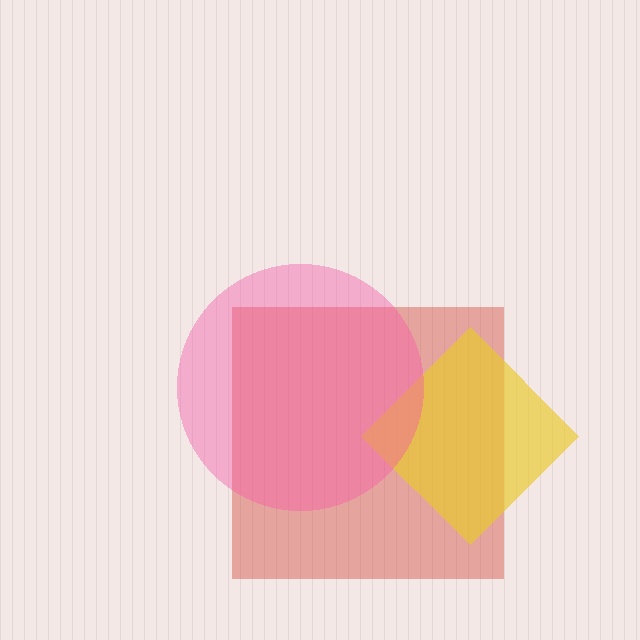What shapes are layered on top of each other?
The layered shapes are: a red square, a yellow diamond, a pink circle.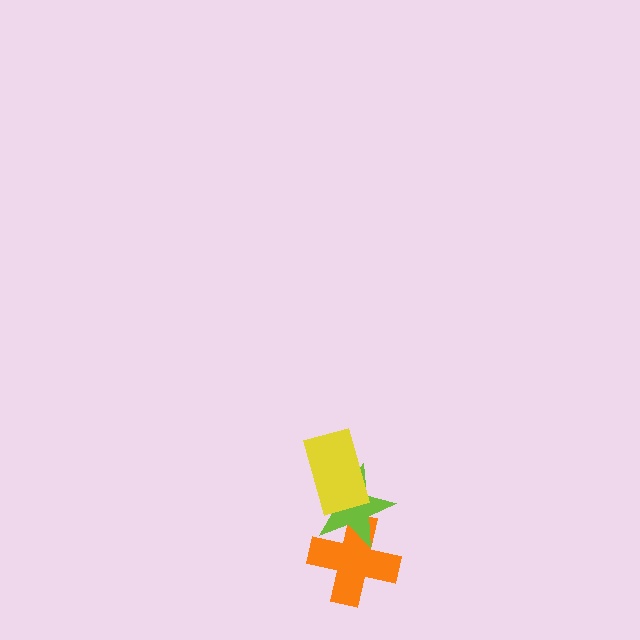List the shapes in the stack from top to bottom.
From top to bottom: the yellow rectangle, the lime star, the orange cross.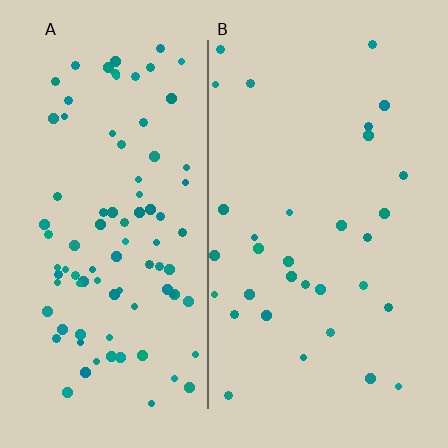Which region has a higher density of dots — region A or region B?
A (the left).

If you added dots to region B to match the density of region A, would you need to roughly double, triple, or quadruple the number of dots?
Approximately triple.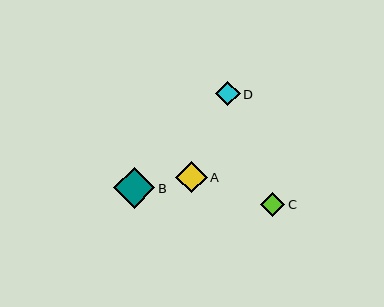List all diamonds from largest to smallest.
From largest to smallest: B, A, D, C.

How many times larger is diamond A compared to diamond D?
Diamond A is approximately 1.3 times the size of diamond D.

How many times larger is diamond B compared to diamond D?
Diamond B is approximately 1.7 times the size of diamond D.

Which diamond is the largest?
Diamond B is the largest with a size of approximately 42 pixels.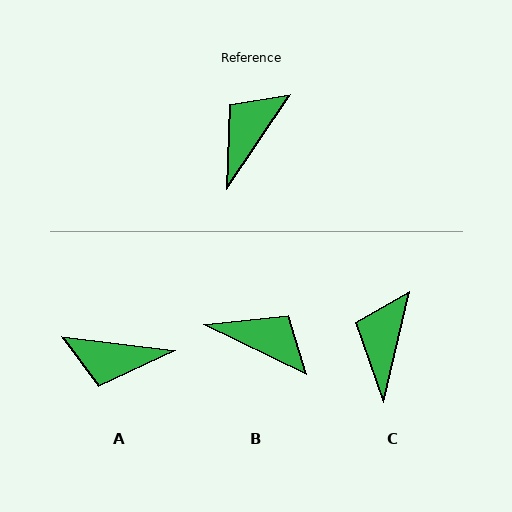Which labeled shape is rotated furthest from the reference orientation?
A, about 117 degrees away.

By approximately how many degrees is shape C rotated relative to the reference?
Approximately 21 degrees counter-clockwise.